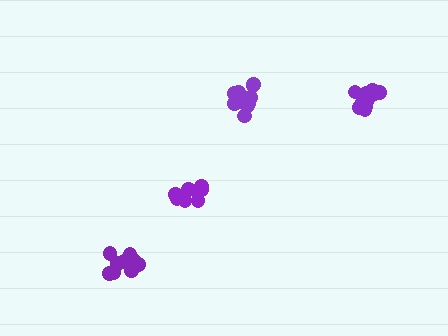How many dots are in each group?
Group 1: 11 dots, Group 2: 9 dots, Group 3: 14 dots, Group 4: 10 dots (44 total).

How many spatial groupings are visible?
There are 4 spatial groupings.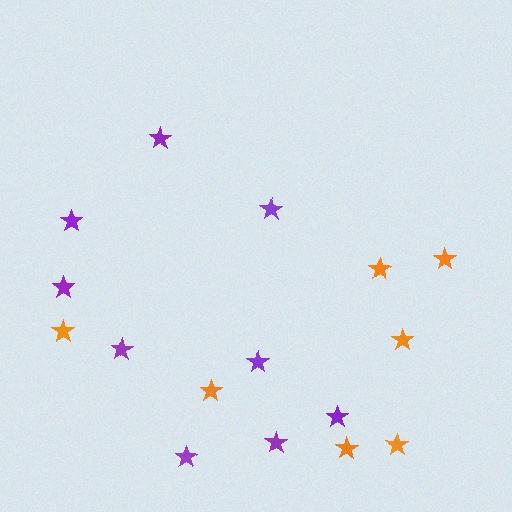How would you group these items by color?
There are 2 groups: one group of purple stars (9) and one group of orange stars (7).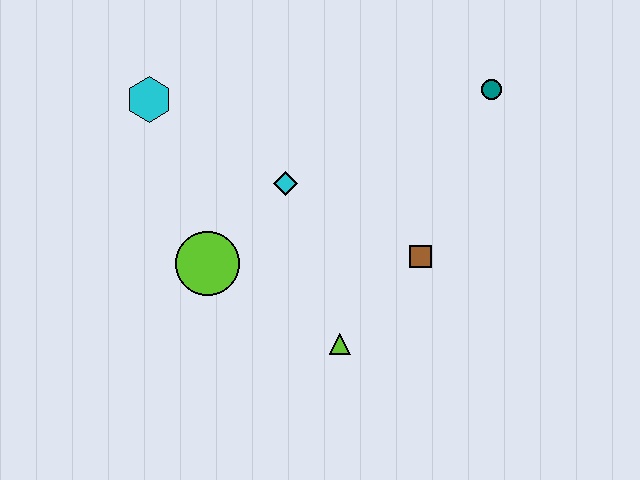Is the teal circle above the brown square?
Yes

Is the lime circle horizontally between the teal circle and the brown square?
No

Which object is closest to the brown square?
The lime triangle is closest to the brown square.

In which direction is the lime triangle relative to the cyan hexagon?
The lime triangle is below the cyan hexagon.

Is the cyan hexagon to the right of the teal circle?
No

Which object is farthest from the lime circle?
The teal circle is farthest from the lime circle.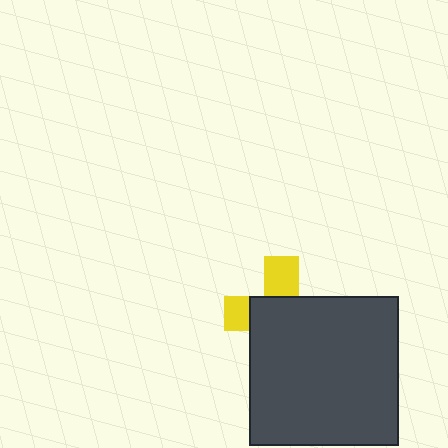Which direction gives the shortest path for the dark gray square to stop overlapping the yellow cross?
Moving toward the lower-right gives the shortest separation.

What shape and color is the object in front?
The object in front is a dark gray square.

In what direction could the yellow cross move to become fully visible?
The yellow cross could move toward the upper-left. That would shift it out from behind the dark gray square entirely.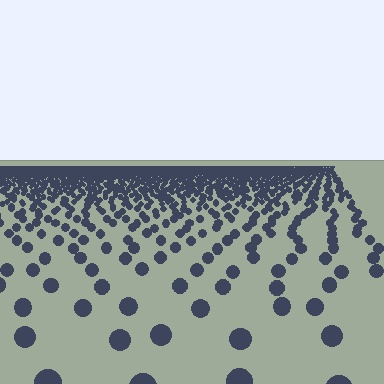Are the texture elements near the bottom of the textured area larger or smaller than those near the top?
Larger. Near the bottom, elements are closer to the viewer and appear at a bigger on-screen size.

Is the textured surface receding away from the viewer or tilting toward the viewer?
The surface is receding away from the viewer. Texture elements get smaller and denser toward the top.